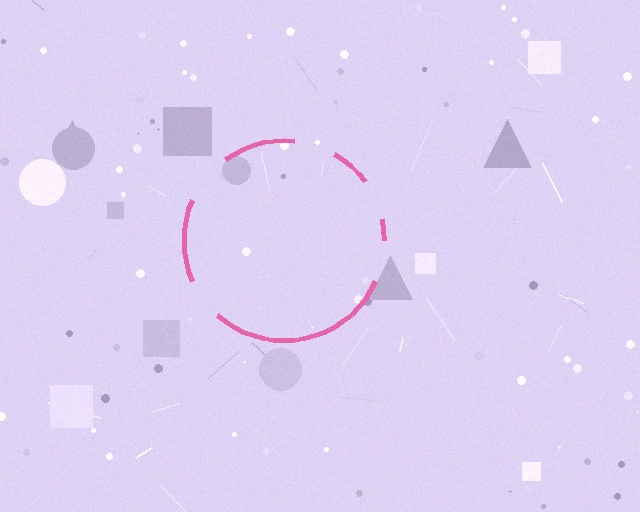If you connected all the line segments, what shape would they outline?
They would outline a circle.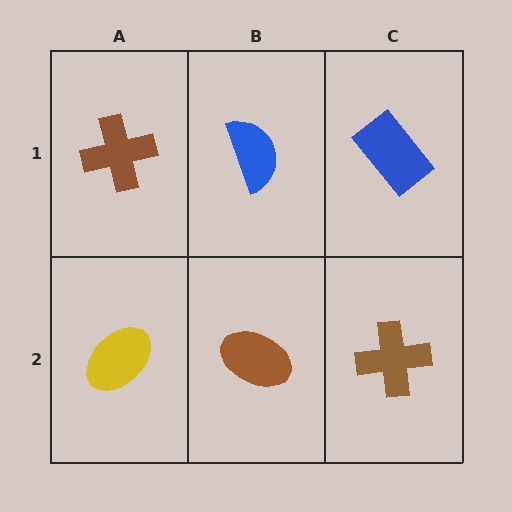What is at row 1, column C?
A blue rectangle.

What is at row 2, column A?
A yellow ellipse.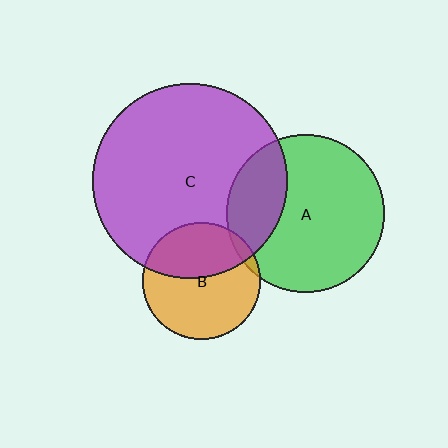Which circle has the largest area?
Circle C (purple).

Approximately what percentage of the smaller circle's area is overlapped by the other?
Approximately 5%.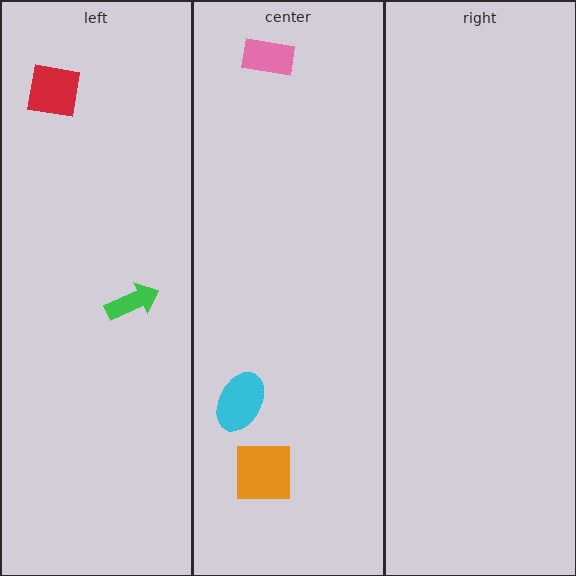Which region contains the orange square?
The center region.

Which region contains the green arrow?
The left region.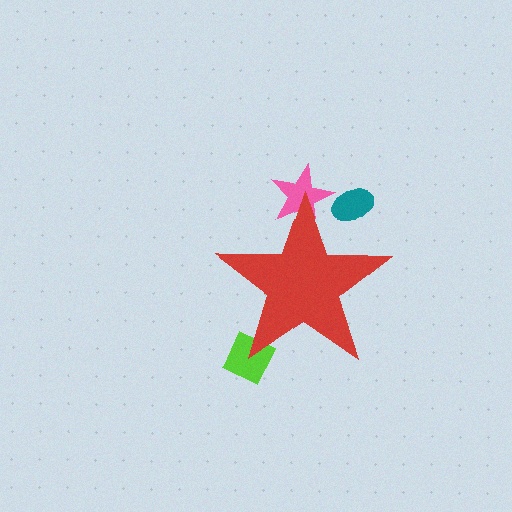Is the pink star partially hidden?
Yes, the pink star is partially hidden behind the red star.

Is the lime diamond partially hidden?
Yes, the lime diamond is partially hidden behind the red star.